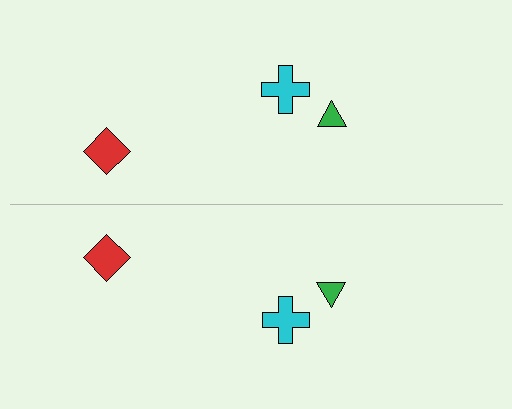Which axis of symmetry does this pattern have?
The pattern has a horizontal axis of symmetry running through the center of the image.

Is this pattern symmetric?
Yes, this pattern has bilateral (reflection) symmetry.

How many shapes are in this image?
There are 6 shapes in this image.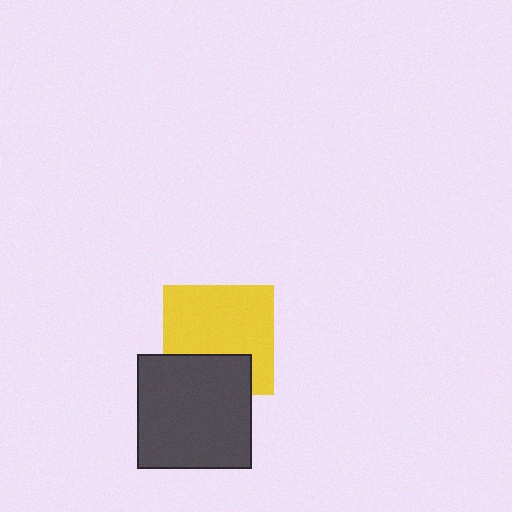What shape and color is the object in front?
The object in front is a dark gray square.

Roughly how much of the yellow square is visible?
Most of it is visible (roughly 69%).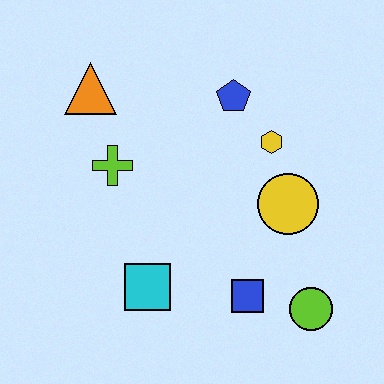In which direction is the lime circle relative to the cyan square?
The lime circle is to the right of the cyan square.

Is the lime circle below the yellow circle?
Yes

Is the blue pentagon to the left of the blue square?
Yes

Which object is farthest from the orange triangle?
The lime circle is farthest from the orange triangle.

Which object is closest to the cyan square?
The blue square is closest to the cyan square.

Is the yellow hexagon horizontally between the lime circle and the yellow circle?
No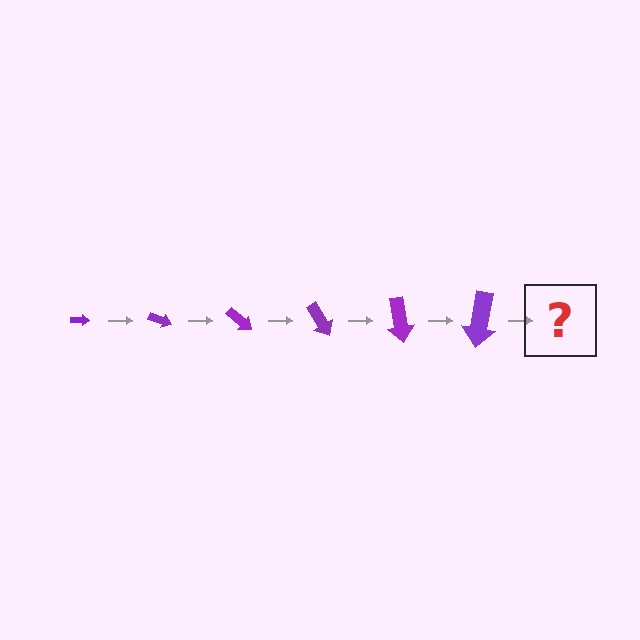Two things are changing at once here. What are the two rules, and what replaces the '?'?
The two rules are that the arrow grows larger each step and it rotates 20 degrees each step. The '?' should be an arrow, larger than the previous one and rotated 120 degrees from the start.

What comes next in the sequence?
The next element should be an arrow, larger than the previous one and rotated 120 degrees from the start.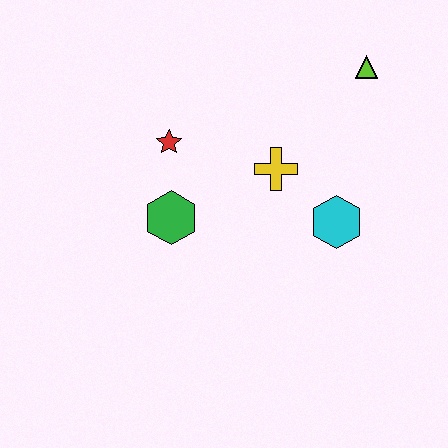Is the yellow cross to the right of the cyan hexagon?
No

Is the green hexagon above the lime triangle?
No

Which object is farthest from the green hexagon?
The lime triangle is farthest from the green hexagon.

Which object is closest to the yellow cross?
The cyan hexagon is closest to the yellow cross.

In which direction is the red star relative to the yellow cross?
The red star is to the left of the yellow cross.